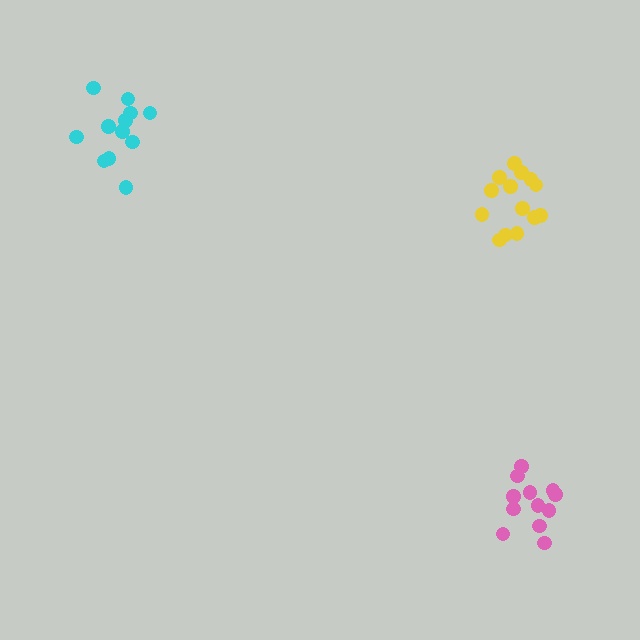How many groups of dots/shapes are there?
There are 3 groups.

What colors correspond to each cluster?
The clusters are colored: cyan, pink, yellow.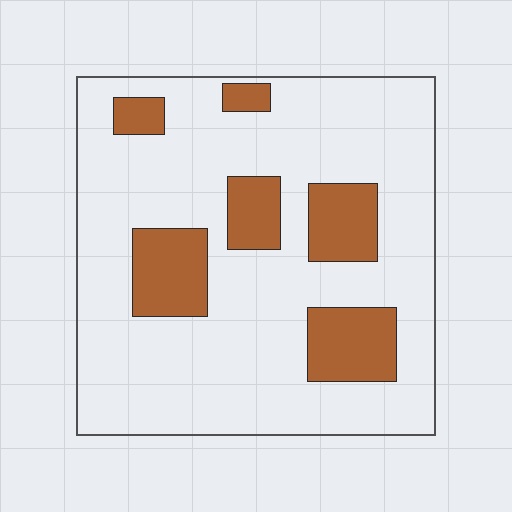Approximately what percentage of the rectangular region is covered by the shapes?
Approximately 20%.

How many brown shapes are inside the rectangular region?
6.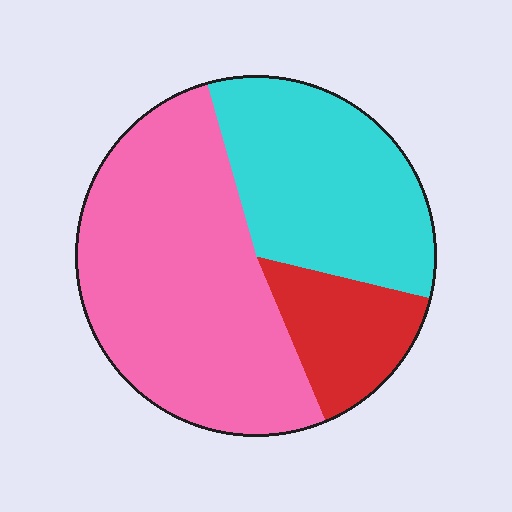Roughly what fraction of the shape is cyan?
Cyan takes up between a sixth and a third of the shape.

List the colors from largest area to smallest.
From largest to smallest: pink, cyan, red.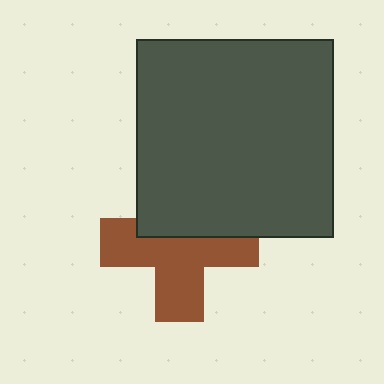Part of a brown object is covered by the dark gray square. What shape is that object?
It is a cross.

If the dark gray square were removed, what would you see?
You would see the complete brown cross.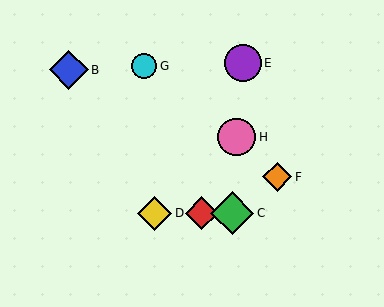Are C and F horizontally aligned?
No, C is at y≈213 and F is at y≈177.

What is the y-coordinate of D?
Object D is at y≈213.